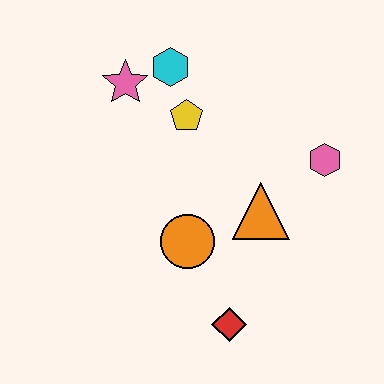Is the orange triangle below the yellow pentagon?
Yes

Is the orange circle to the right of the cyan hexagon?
Yes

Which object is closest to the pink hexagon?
The orange triangle is closest to the pink hexagon.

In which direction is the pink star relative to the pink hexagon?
The pink star is to the left of the pink hexagon.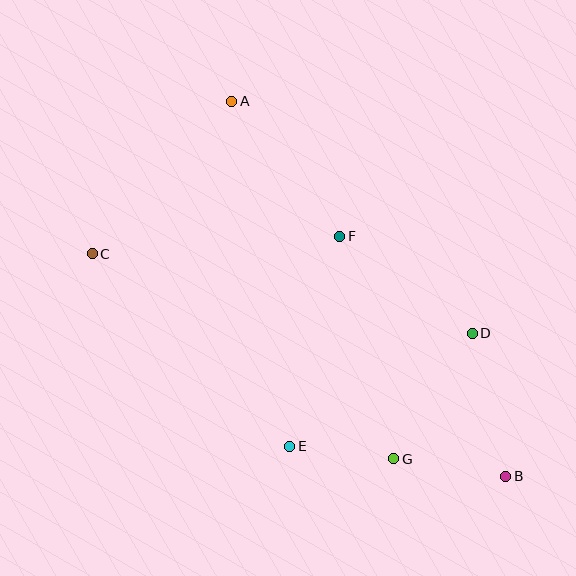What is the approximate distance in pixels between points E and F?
The distance between E and F is approximately 216 pixels.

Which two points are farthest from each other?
Points B and C are farthest from each other.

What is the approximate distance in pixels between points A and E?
The distance between A and E is approximately 350 pixels.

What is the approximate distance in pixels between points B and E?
The distance between B and E is approximately 218 pixels.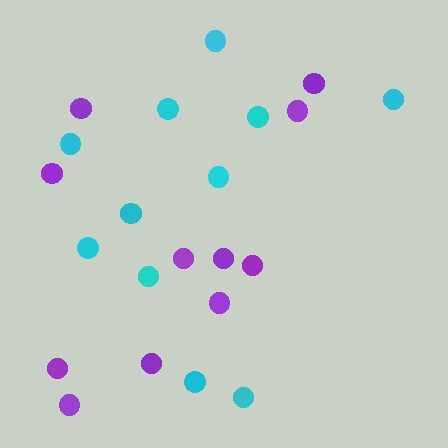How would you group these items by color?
There are 2 groups: one group of purple circles (11) and one group of cyan circles (11).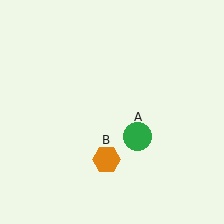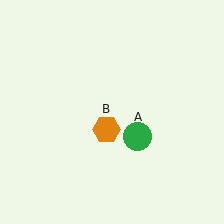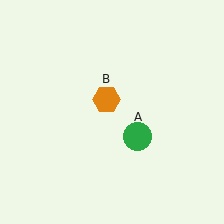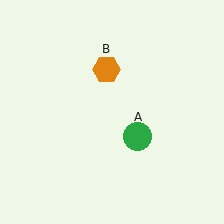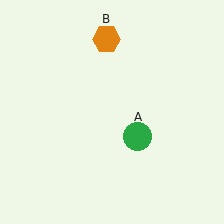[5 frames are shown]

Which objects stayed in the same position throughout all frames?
Green circle (object A) remained stationary.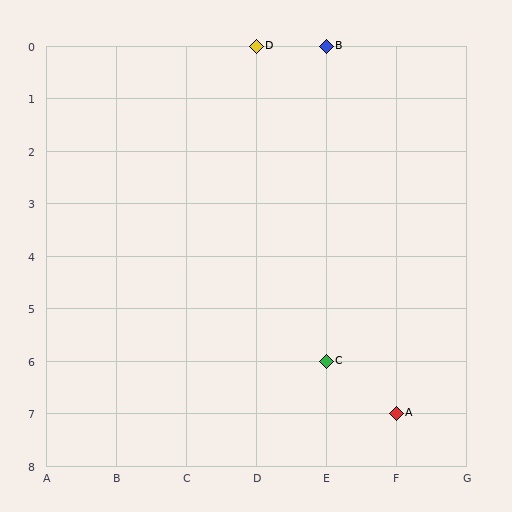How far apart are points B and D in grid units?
Points B and D are 1 column apart.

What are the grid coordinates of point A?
Point A is at grid coordinates (F, 7).